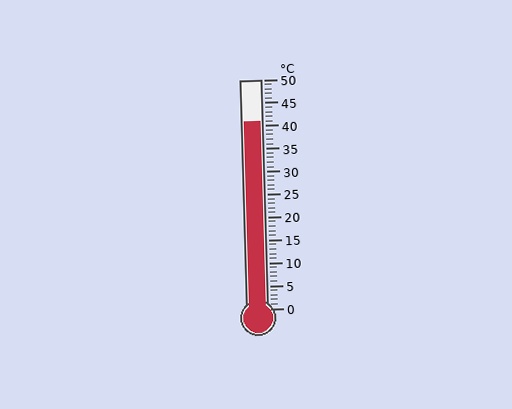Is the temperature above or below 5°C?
The temperature is above 5°C.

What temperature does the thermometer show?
The thermometer shows approximately 41°C.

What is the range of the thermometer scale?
The thermometer scale ranges from 0°C to 50°C.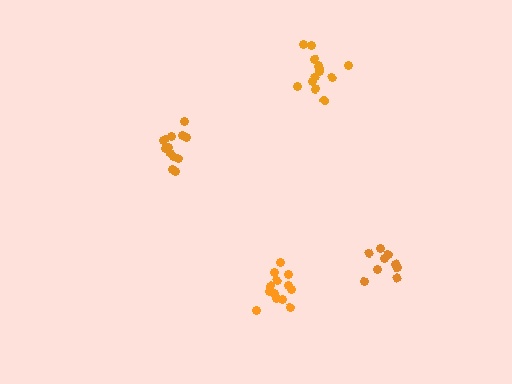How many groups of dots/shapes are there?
There are 4 groups.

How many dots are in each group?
Group 1: 13 dots, Group 2: 13 dots, Group 3: 10 dots, Group 4: 13 dots (49 total).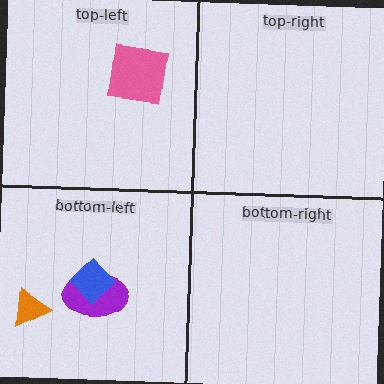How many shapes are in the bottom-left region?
3.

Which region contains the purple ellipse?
The bottom-left region.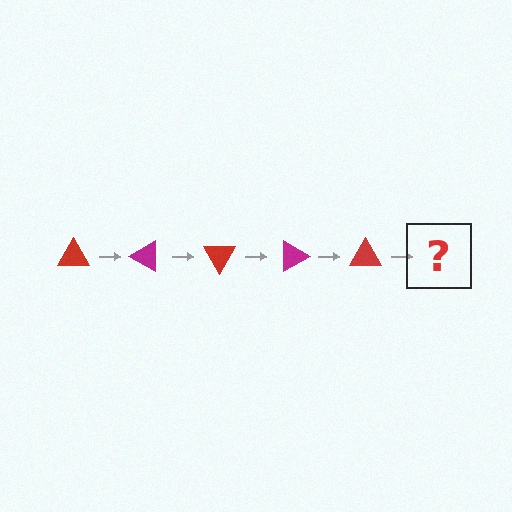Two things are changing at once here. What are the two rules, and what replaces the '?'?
The two rules are that it rotates 30 degrees each step and the color cycles through red and magenta. The '?' should be a magenta triangle, rotated 150 degrees from the start.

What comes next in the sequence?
The next element should be a magenta triangle, rotated 150 degrees from the start.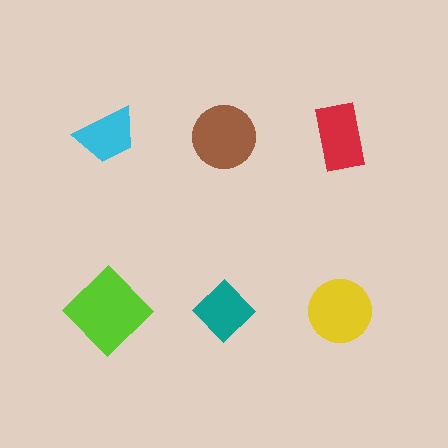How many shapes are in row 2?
3 shapes.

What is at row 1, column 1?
A cyan trapezoid.